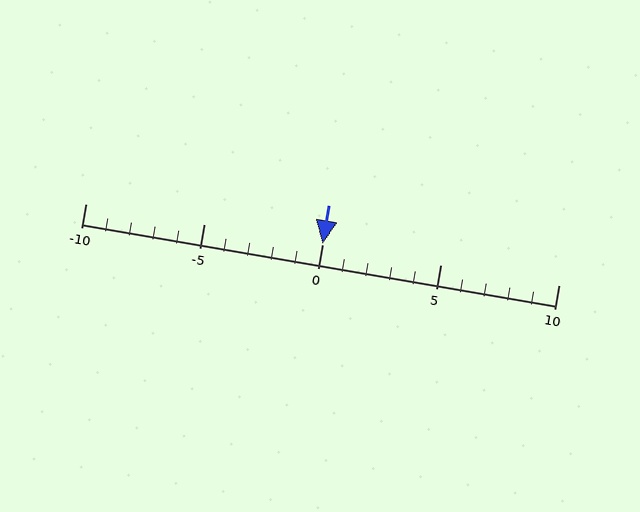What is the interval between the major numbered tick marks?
The major tick marks are spaced 5 units apart.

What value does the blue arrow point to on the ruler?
The blue arrow points to approximately 0.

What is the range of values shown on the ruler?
The ruler shows values from -10 to 10.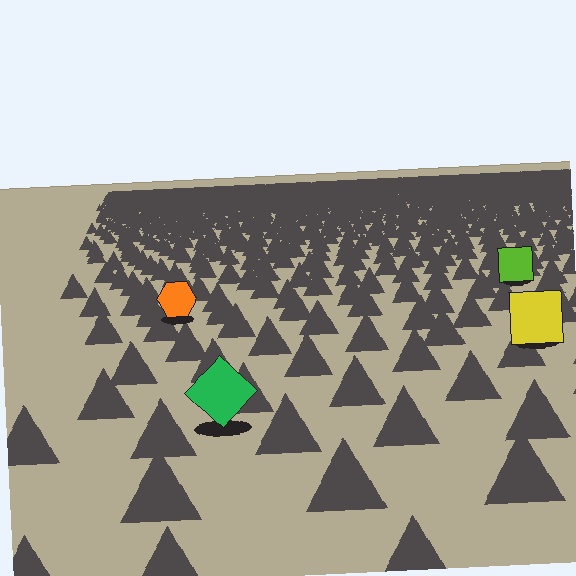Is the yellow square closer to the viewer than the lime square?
Yes. The yellow square is closer — you can tell from the texture gradient: the ground texture is coarser near it.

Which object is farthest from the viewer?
The lime square is farthest from the viewer. It appears smaller and the ground texture around it is denser.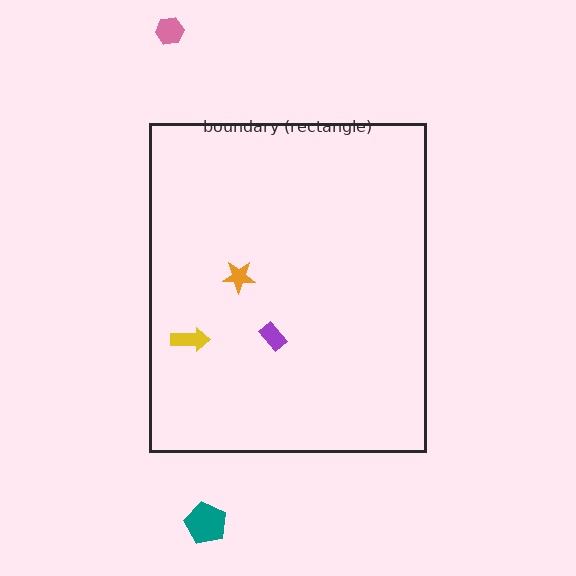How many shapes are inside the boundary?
3 inside, 2 outside.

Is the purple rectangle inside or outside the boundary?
Inside.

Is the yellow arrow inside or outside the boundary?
Inside.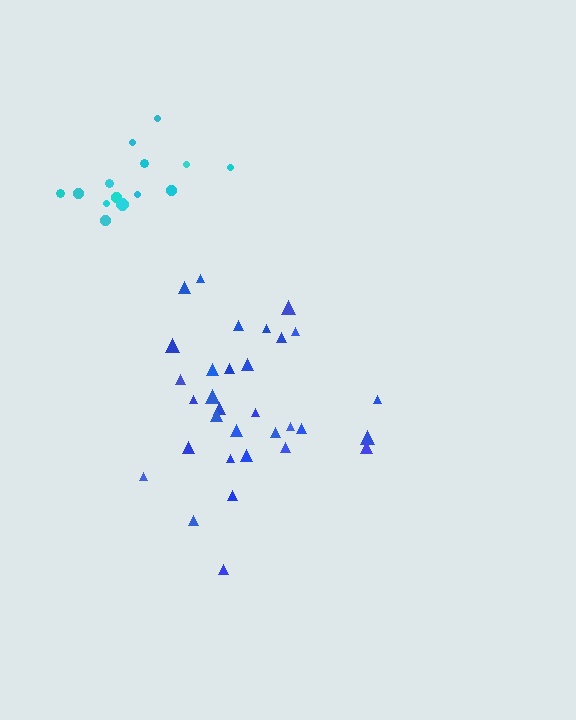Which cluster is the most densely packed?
Cyan.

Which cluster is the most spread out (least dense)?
Blue.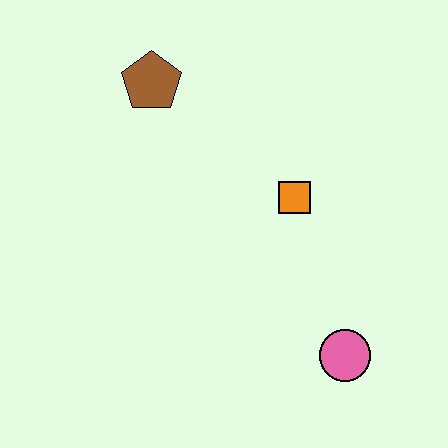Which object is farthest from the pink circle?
The brown pentagon is farthest from the pink circle.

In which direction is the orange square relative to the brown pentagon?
The orange square is to the right of the brown pentagon.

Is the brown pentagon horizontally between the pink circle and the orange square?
No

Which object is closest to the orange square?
The pink circle is closest to the orange square.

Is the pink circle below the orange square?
Yes